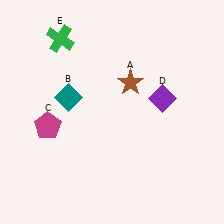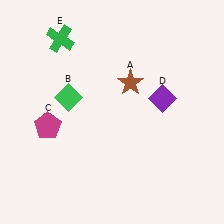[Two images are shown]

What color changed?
The diamond (B) changed from teal in Image 1 to green in Image 2.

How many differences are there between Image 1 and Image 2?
There is 1 difference between the two images.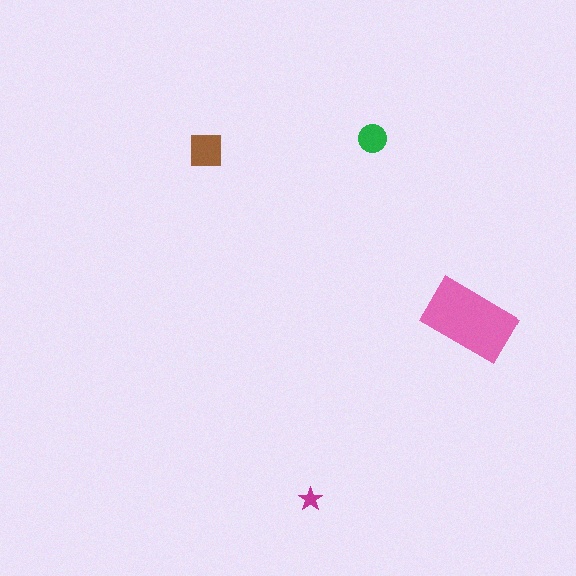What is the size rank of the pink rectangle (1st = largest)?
1st.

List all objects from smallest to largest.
The magenta star, the green circle, the brown square, the pink rectangle.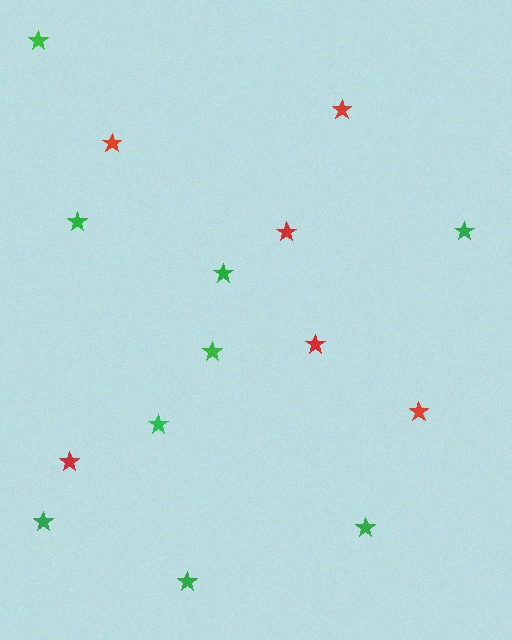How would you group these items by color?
There are 2 groups: one group of green stars (9) and one group of red stars (6).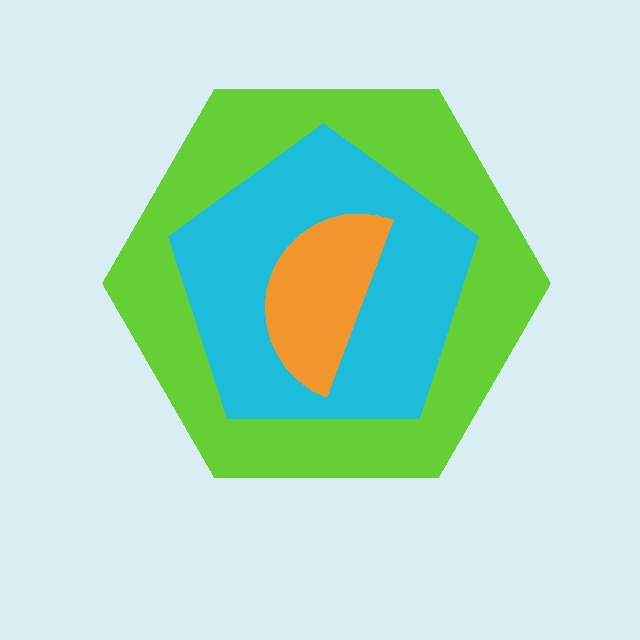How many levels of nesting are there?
3.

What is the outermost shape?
The lime hexagon.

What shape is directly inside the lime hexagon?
The cyan pentagon.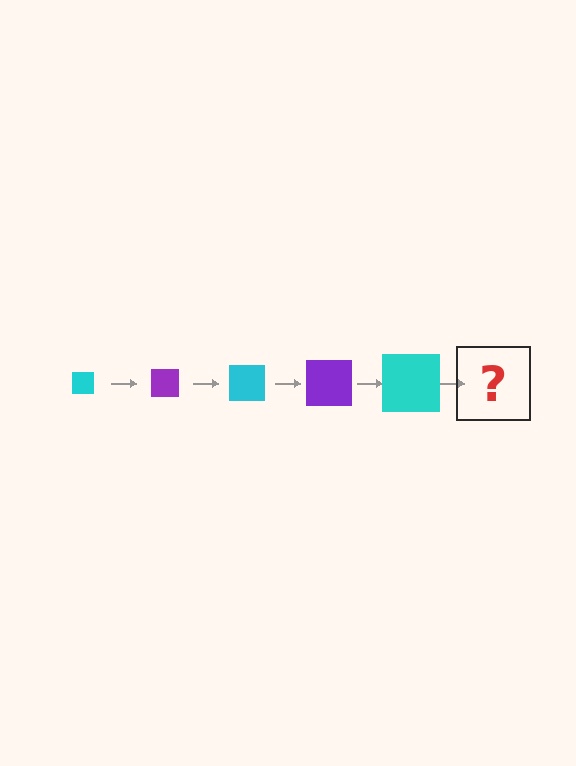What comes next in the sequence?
The next element should be a purple square, larger than the previous one.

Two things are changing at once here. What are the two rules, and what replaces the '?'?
The two rules are that the square grows larger each step and the color cycles through cyan and purple. The '?' should be a purple square, larger than the previous one.